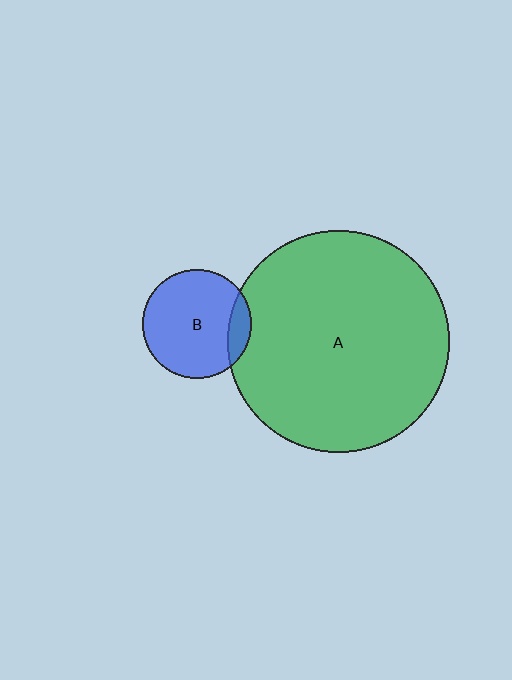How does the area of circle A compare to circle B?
Approximately 4.2 times.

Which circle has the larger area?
Circle A (green).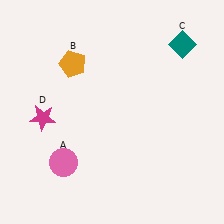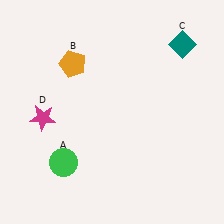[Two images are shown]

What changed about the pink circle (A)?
In Image 1, A is pink. In Image 2, it changed to green.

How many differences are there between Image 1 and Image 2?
There is 1 difference between the two images.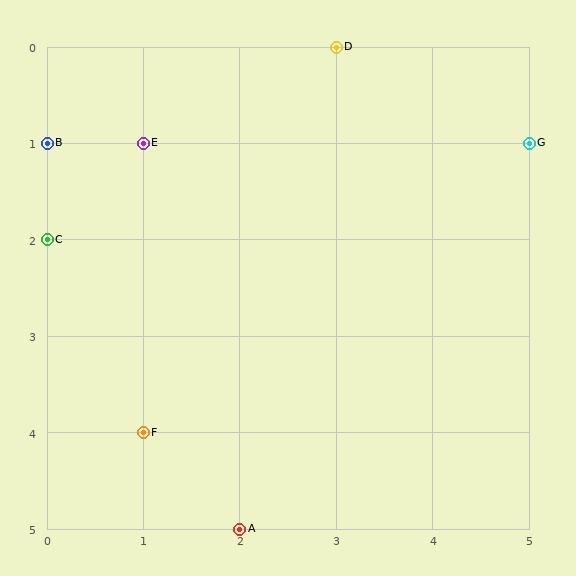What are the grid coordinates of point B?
Point B is at grid coordinates (0, 1).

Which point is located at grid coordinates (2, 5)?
Point A is at (2, 5).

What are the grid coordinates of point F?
Point F is at grid coordinates (1, 4).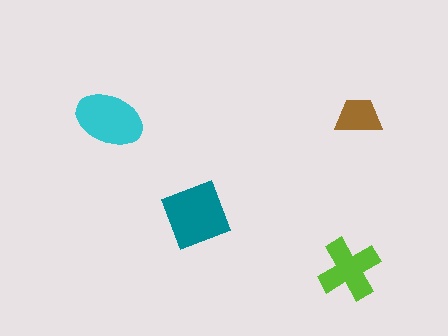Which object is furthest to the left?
The cyan ellipse is leftmost.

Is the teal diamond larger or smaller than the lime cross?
Larger.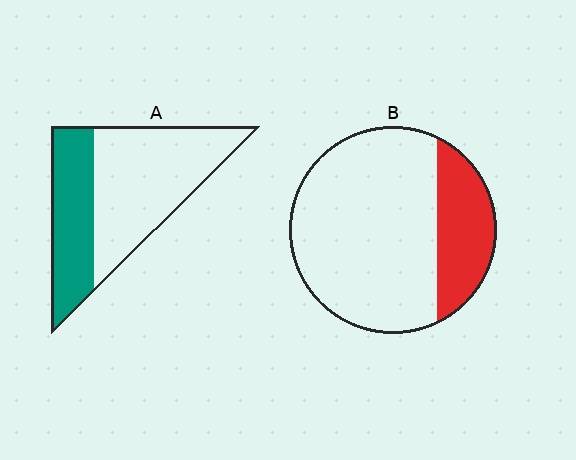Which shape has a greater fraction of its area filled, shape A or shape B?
Shape A.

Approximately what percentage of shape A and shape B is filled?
A is approximately 35% and B is approximately 25%.